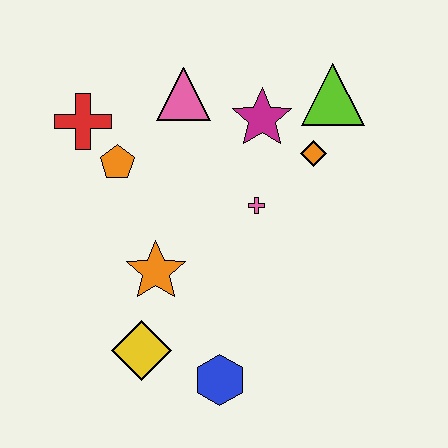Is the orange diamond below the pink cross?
No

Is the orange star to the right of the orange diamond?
No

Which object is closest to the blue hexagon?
The yellow diamond is closest to the blue hexagon.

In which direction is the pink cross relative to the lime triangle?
The pink cross is below the lime triangle.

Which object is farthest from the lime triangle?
The yellow diamond is farthest from the lime triangle.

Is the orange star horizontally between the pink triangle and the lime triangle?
No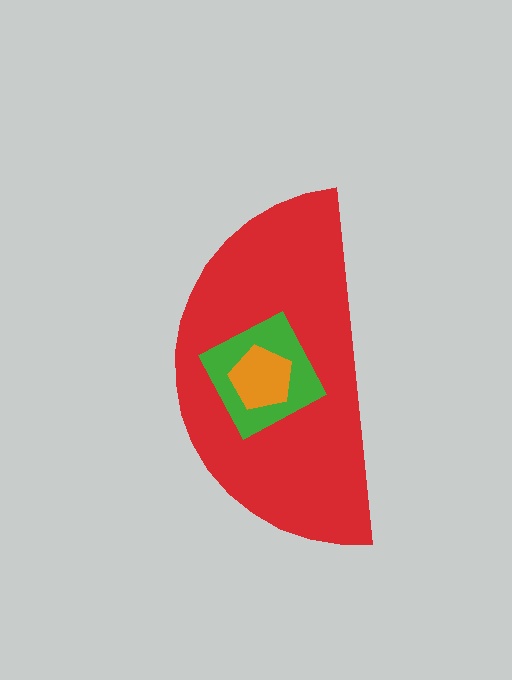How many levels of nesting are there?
3.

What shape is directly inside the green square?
The orange pentagon.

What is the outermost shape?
The red semicircle.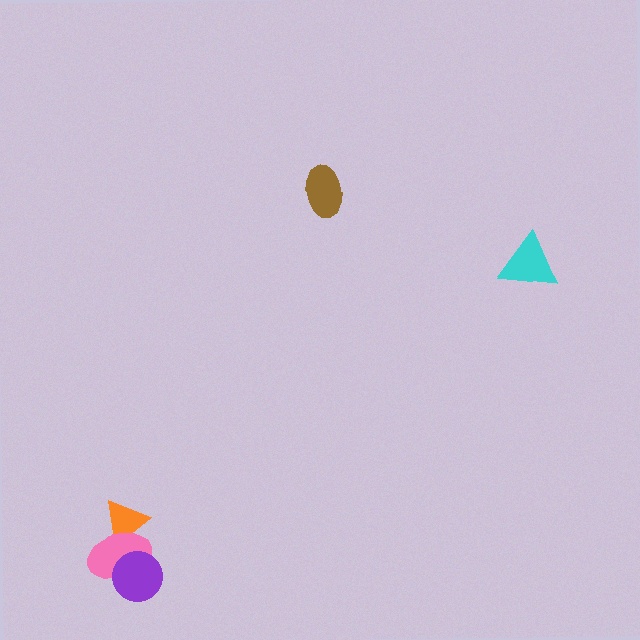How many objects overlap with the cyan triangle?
0 objects overlap with the cyan triangle.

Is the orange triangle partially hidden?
Yes, it is partially covered by another shape.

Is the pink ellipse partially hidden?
Yes, it is partially covered by another shape.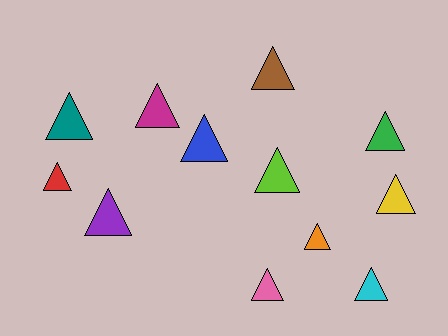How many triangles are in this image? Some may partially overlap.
There are 12 triangles.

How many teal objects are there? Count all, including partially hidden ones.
There is 1 teal object.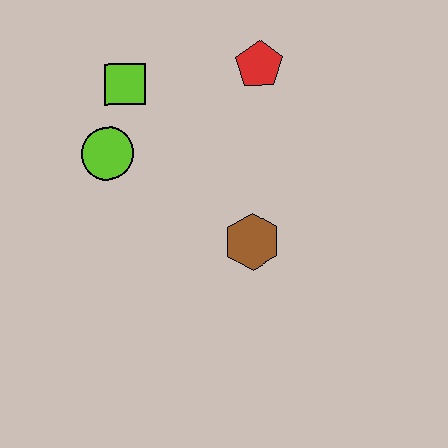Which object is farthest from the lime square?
The brown hexagon is farthest from the lime square.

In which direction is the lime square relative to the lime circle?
The lime square is above the lime circle.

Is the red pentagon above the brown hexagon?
Yes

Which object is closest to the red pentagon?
The lime square is closest to the red pentagon.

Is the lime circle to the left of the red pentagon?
Yes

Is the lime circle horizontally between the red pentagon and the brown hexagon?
No